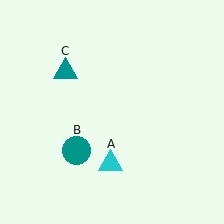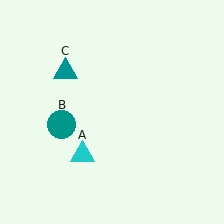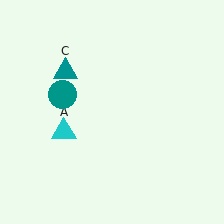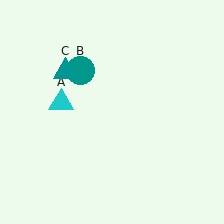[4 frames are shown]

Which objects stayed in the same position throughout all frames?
Teal triangle (object C) remained stationary.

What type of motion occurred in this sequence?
The cyan triangle (object A), teal circle (object B) rotated clockwise around the center of the scene.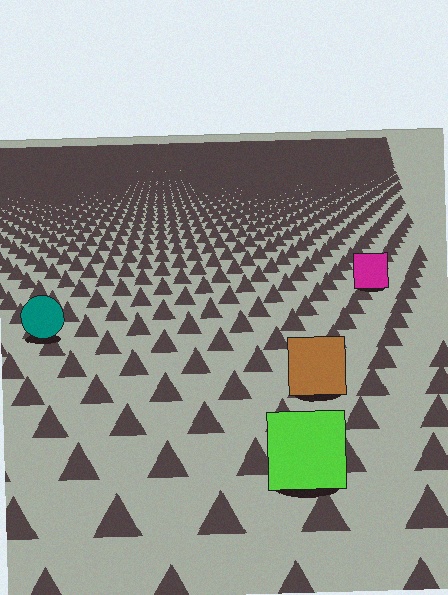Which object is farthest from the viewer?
The magenta square is farthest from the viewer. It appears smaller and the ground texture around it is denser.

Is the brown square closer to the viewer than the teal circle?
Yes. The brown square is closer — you can tell from the texture gradient: the ground texture is coarser near it.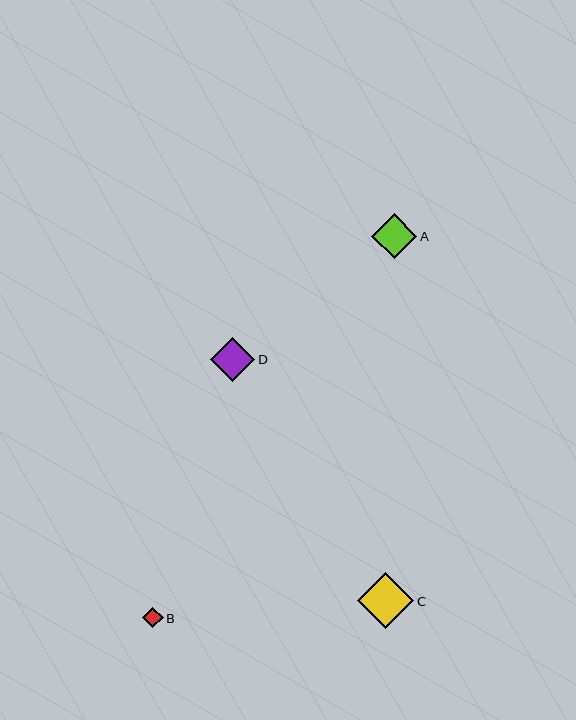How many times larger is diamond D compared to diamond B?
Diamond D is approximately 2.1 times the size of diamond B.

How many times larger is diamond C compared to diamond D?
Diamond C is approximately 1.3 times the size of diamond D.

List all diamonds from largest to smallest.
From largest to smallest: C, A, D, B.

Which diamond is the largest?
Diamond C is the largest with a size of approximately 56 pixels.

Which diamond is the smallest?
Diamond B is the smallest with a size of approximately 21 pixels.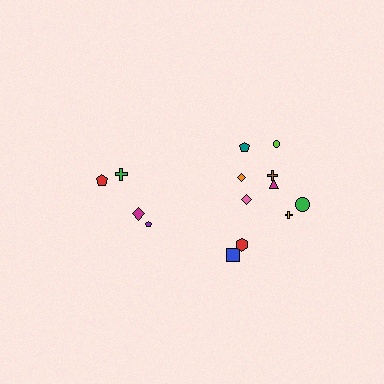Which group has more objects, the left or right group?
The right group.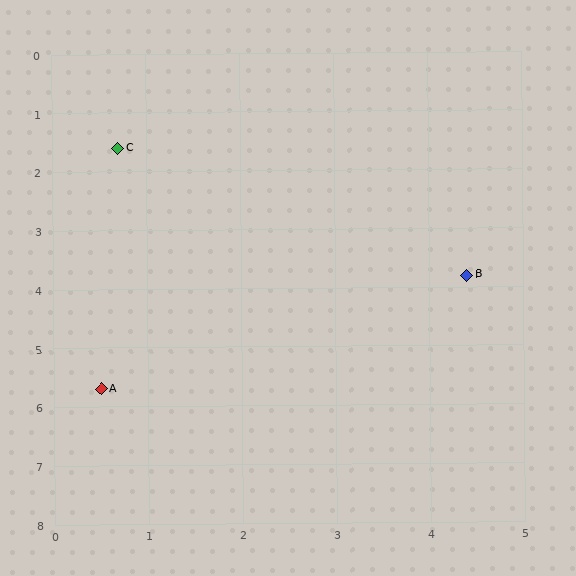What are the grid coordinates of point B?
Point B is at approximately (4.4, 3.8).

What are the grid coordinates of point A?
Point A is at approximately (0.5, 5.7).